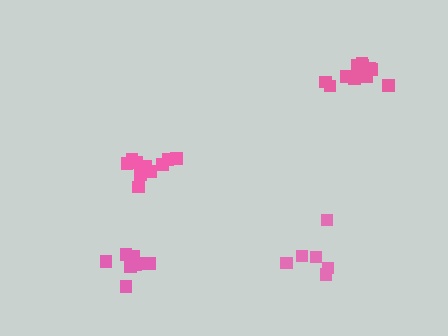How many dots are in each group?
Group 1: 8 dots, Group 2: 6 dots, Group 3: 10 dots, Group 4: 12 dots (36 total).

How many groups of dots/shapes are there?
There are 4 groups.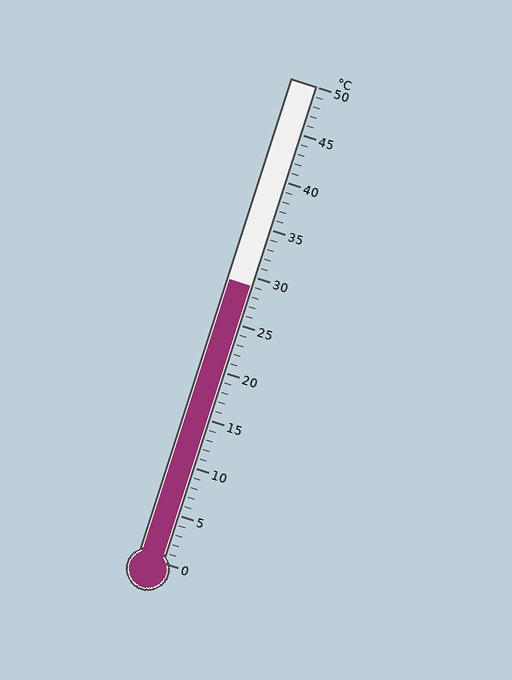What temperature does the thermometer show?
The thermometer shows approximately 29°C.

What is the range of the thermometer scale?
The thermometer scale ranges from 0°C to 50°C.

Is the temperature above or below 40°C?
The temperature is below 40°C.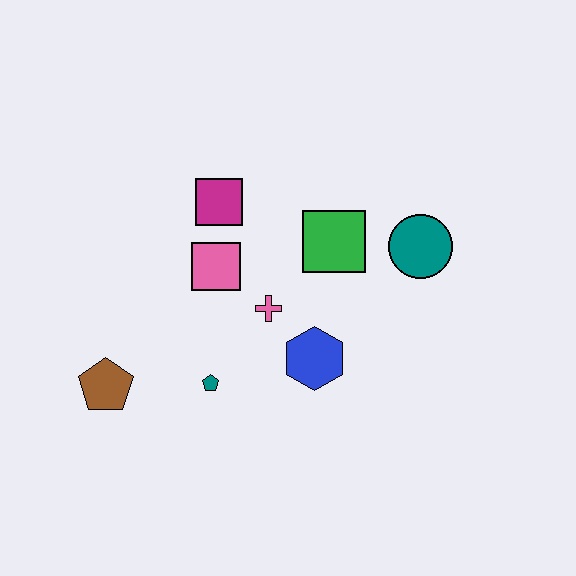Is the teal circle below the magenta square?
Yes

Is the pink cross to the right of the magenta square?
Yes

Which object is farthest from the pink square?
The teal circle is farthest from the pink square.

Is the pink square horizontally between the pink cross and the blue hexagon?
No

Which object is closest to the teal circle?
The green square is closest to the teal circle.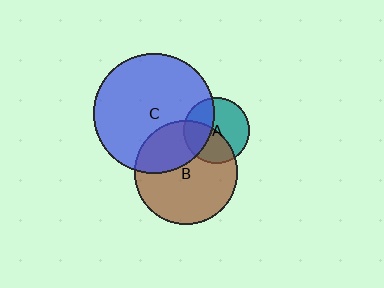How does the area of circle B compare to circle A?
Approximately 2.5 times.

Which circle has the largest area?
Circle C (blue).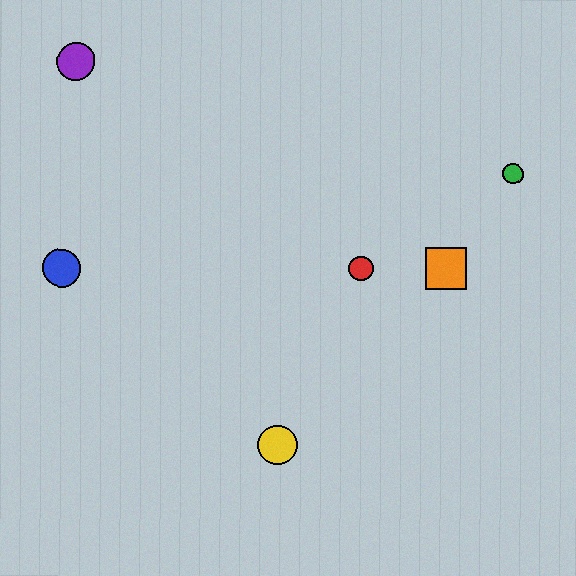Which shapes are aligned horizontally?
The red circle, the blue circle, the orange square are aligned horizontally.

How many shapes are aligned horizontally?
3 shapes (the red circle, the blue circle, the orange square) are aligned horizontally.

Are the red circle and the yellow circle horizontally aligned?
No, the red circle is at y≈269 and the yellow circle is at y≈445.